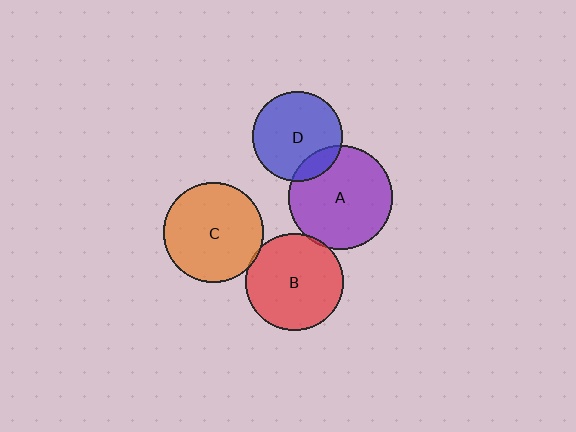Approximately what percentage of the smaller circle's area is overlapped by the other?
Approximately 5%.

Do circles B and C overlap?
Yes.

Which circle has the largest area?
Circle A (purple).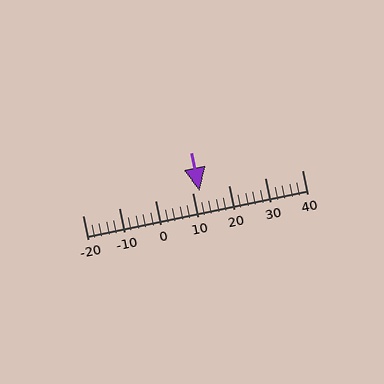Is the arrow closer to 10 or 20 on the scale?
The arrow is closer to 10.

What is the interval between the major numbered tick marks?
The major tick marks are spaced 10 units apart.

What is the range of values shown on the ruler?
The ruler shows values from -20 to 40.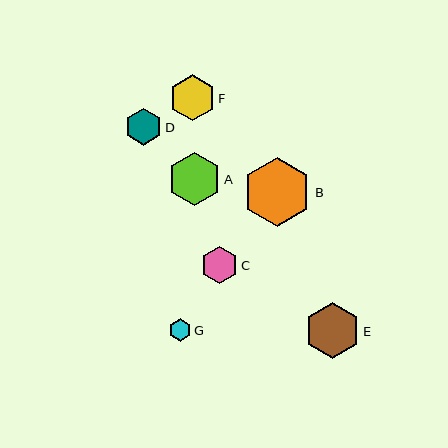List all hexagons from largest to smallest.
From largest to smallest: B, E, A, F, C, D, G.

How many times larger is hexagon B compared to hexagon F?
Hexagon B is approximately 1.5 times the size of hexagon F.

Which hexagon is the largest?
Hexagon B is the largest with a size of approximately 69 pixels.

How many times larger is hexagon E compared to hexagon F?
Hexagon E is approximately 1.2 times the size of hexagon F.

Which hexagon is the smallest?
Hexagon G is the smallest with a size of approximately 23 pixels.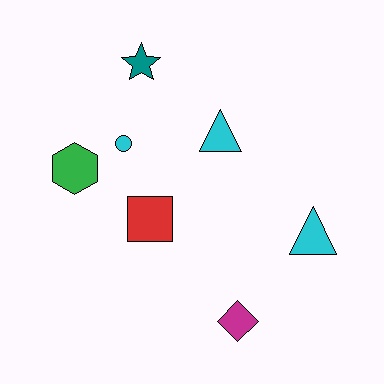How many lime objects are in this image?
There are no lime objects.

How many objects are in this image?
There are 7 objects.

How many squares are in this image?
There is 1 square.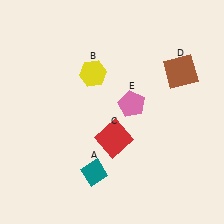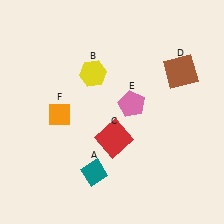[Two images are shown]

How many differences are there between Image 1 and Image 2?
There is 1 difference between the two images.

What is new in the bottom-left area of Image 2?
An orange diamond (F) was added in the bottom-left area of Image 2.